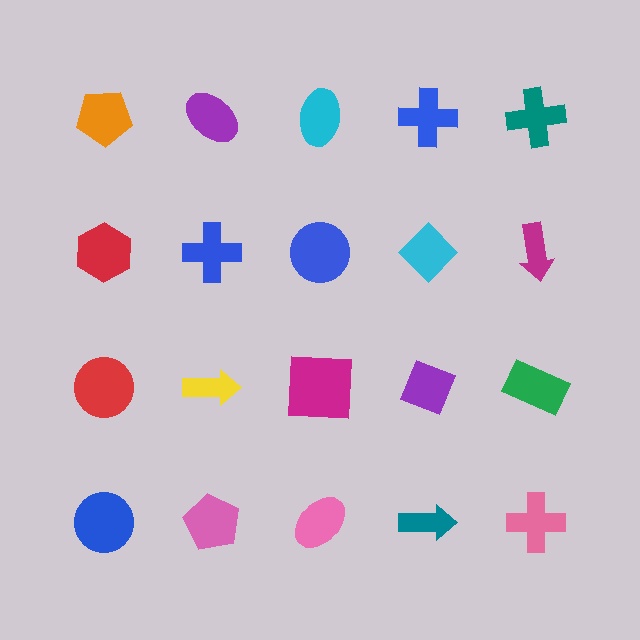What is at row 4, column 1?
A blue circle.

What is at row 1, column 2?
A purple ellipse.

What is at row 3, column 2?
A yellow arrow.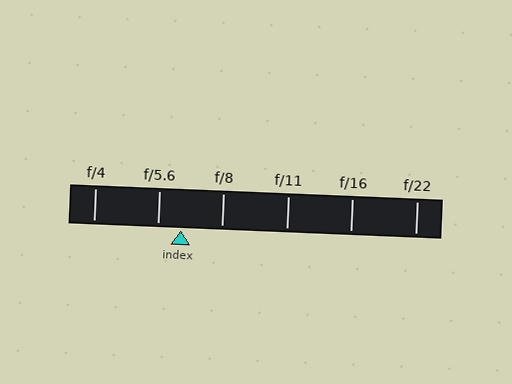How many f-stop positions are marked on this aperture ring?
There are 6 f-stop positions marked.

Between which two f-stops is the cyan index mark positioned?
The index mark is between f/5.6 and f/8.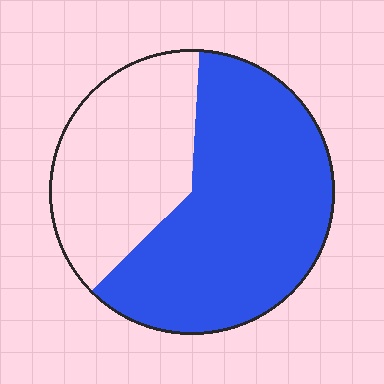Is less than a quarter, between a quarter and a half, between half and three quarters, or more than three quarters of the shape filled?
Between half and three quarters.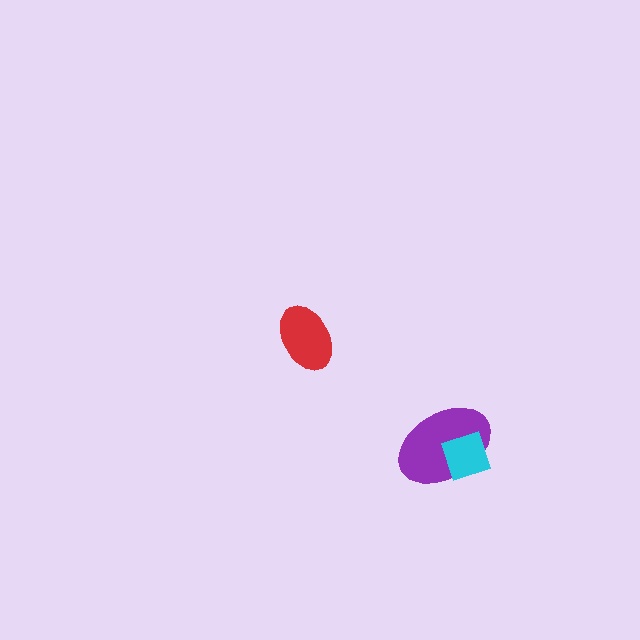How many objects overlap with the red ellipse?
0 objects overlap with the red ellipse.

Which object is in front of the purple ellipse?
The cyan diamond is in front of the purple ellipse.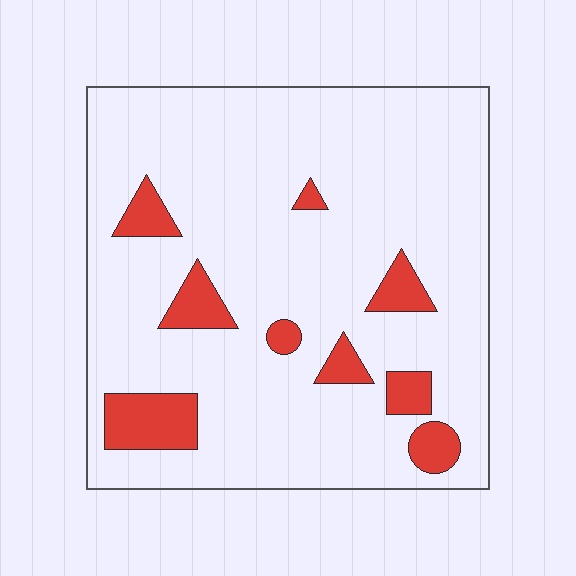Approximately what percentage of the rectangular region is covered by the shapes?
Approximately 15%.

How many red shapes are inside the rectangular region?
9.